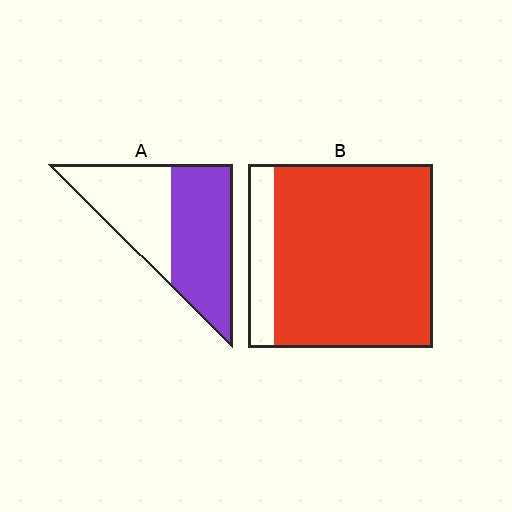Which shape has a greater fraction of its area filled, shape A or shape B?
Shape B.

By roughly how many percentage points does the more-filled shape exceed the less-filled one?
By roughly 30 percentage points (B over A).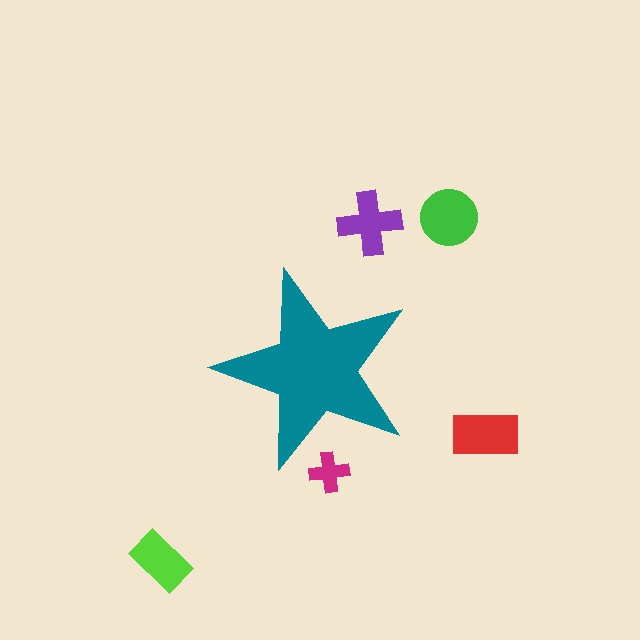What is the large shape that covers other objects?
A teal star.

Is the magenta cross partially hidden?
Yes, the magenta cross is partially hidden behind the teal star.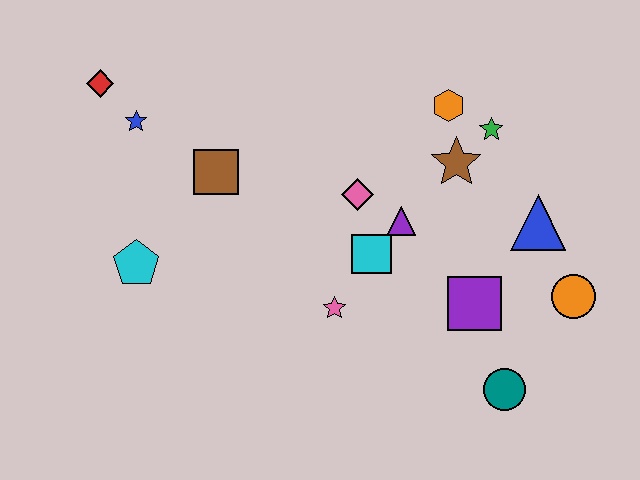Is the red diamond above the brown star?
Yes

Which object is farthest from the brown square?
The orange circle is farthest from the brown square.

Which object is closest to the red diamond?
The blue star is closest to the red diamond.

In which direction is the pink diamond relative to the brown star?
The pink diamond is to the left of the brown star.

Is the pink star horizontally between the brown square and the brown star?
Yes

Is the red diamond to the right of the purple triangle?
No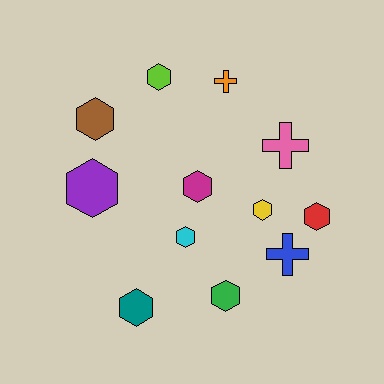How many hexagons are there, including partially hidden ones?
There are 9 hexagons.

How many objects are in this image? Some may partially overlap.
There are 12 objects.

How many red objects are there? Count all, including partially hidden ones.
There is 1 red object.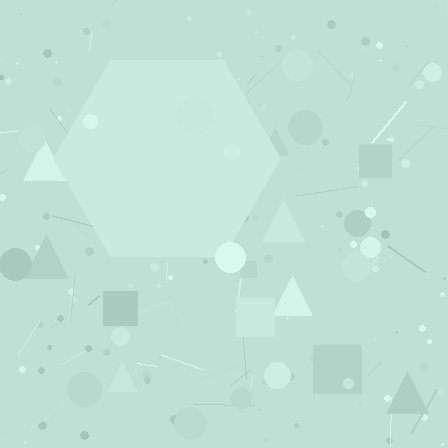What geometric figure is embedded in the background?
A hexagon is embedded in the background.